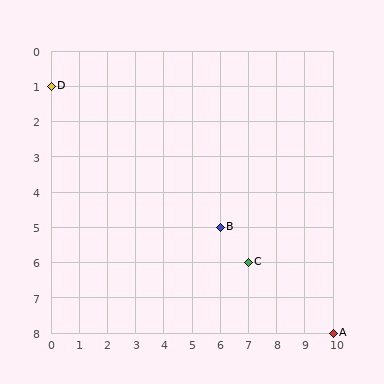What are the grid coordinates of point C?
Point C is at grid coordinates (7, 6).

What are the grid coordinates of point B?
Point B is at grid coordinates (6, 5).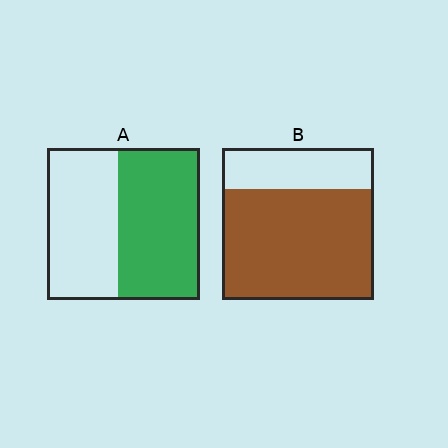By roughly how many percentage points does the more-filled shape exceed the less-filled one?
By roughly 20 percentage points (B over A).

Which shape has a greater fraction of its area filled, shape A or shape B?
Shape B.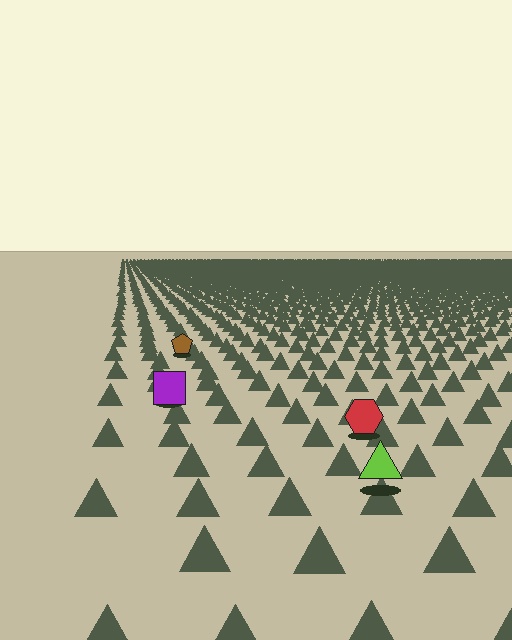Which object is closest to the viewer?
The lime triangle is closest. The texture marks near it are larger and more spread out.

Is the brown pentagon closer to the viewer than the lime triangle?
No. The lime triangle is closer — you can tell from the texture gradient: the ground texture is coarser near it.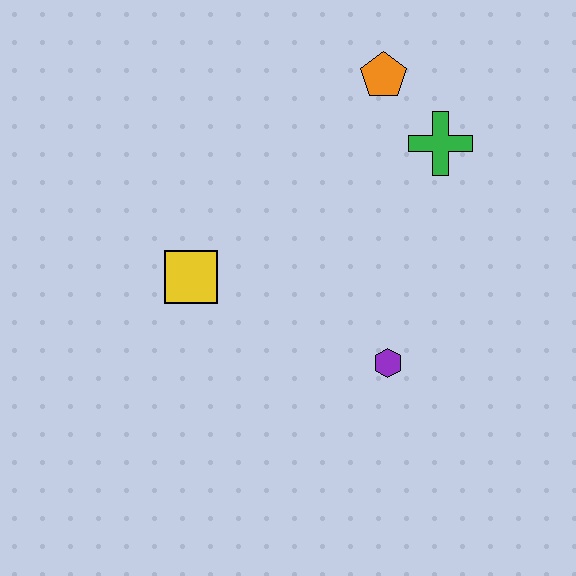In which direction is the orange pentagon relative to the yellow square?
The orange pentagon is above the yellow square.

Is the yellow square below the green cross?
Yes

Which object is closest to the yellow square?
The purple hexagon is closest to the yellow square.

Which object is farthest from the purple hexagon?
The orange pentagon is farthest from the purple hexagon.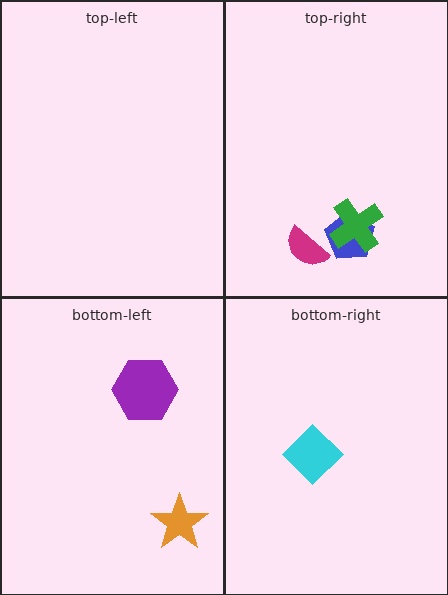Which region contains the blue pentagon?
The top-right region.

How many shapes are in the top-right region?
3.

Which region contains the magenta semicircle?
The top-right region.